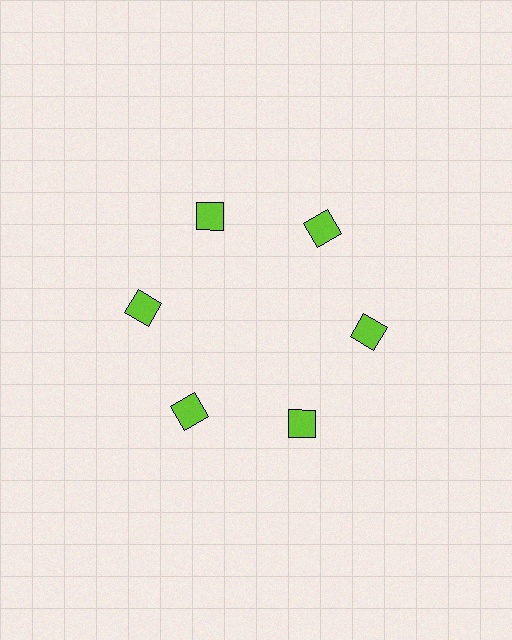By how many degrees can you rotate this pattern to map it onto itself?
The pattern maps onto itself every 60 degrees of rotation.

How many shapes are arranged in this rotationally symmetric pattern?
There are 6 shapes, arranged in 6 groups of 1.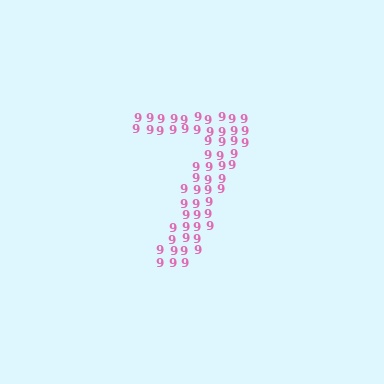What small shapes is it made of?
It is made of small digit 9's.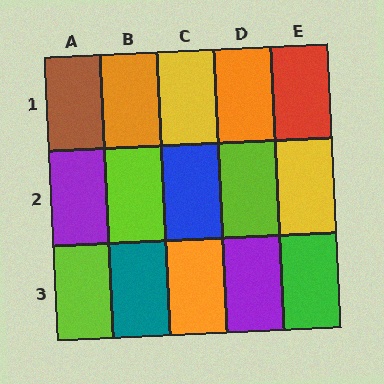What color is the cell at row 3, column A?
Lime.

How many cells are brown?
1 cell is brown.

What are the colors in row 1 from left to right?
Brown, orange, yellow, orange, red.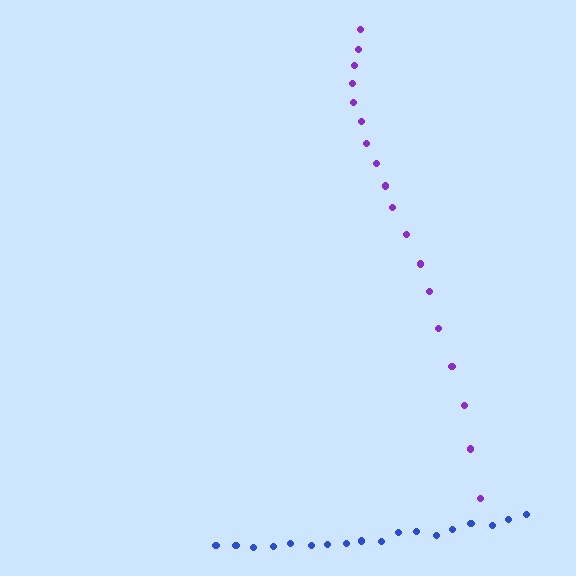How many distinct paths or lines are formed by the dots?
There are 2 distinct paths.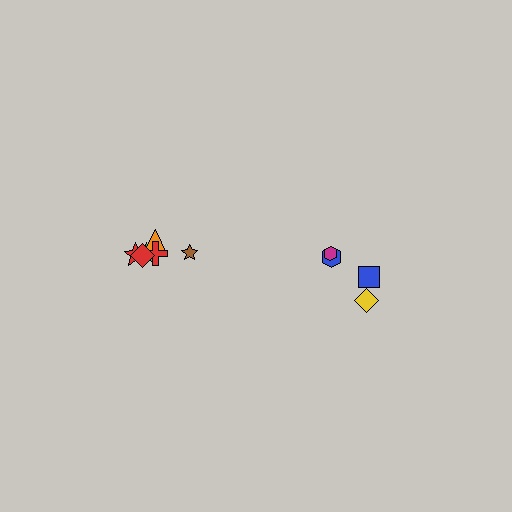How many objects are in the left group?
There are 6 objects.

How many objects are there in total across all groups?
There are 10 objects.